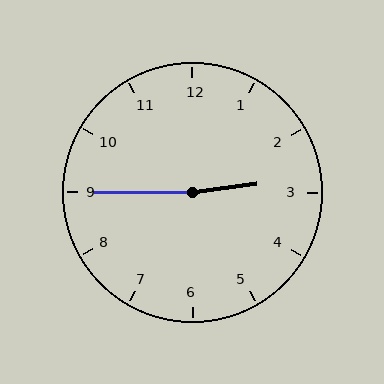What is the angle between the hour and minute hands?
Approximately 172 degrees.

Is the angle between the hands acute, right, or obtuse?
It is obtuse.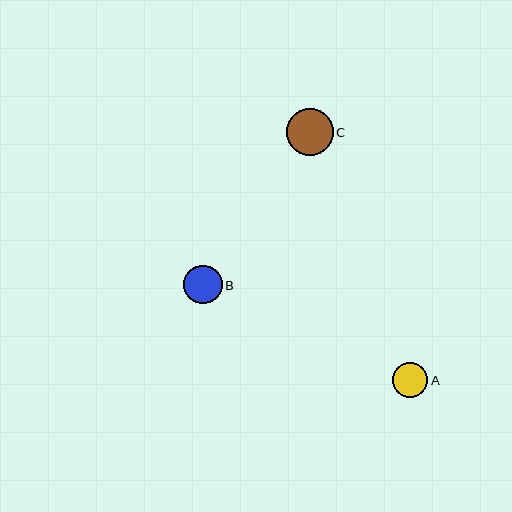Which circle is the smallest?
Circle A is the smallest with a size of approximately 35 pixels.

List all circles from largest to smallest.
From largest to smallest: C, B, A.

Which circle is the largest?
Circle C is the largest with a size of approximately 47 pixels.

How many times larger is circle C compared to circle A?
Circle C is approximately 1.3 times the size of circle A.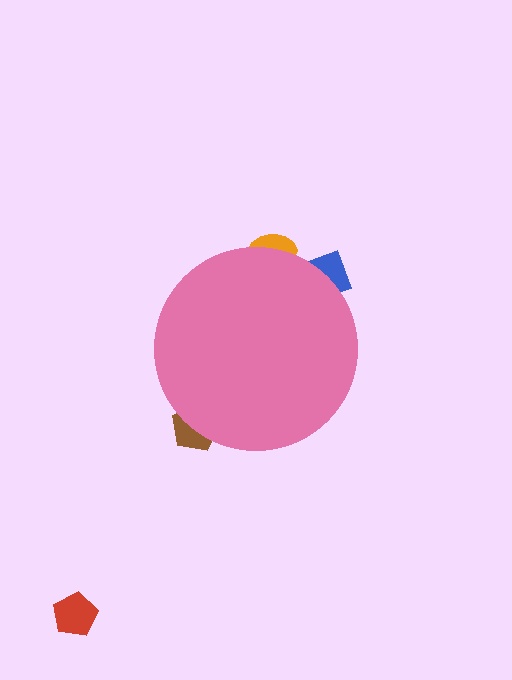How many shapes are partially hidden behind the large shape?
3 shapes are partially hidden.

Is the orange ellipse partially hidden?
Yes, the orange ellipse is partially hidden behind the pink circle.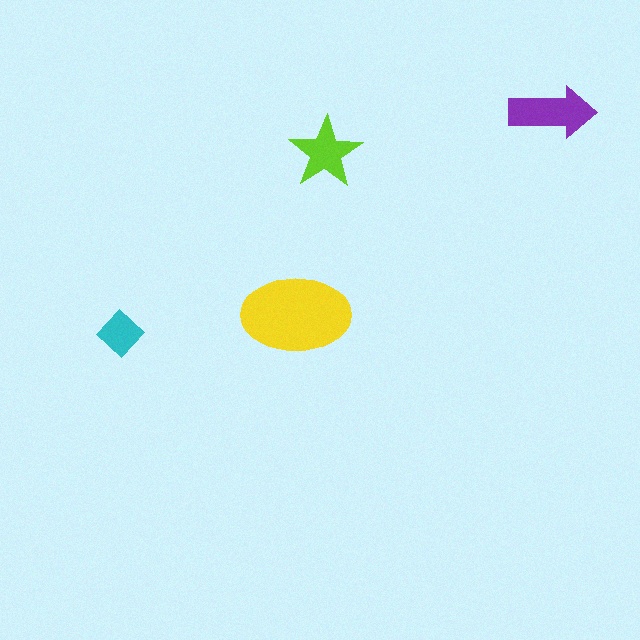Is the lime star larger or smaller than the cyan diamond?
Larger.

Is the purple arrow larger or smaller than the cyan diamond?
Larger.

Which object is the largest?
The yellow ellipse.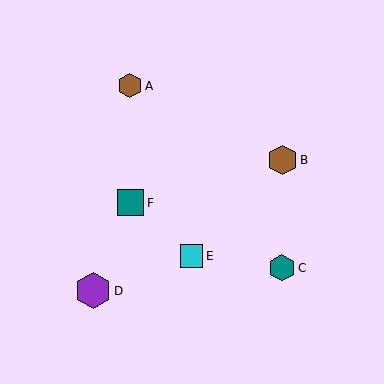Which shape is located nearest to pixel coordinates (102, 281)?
The purple hexagon (labeled D) at (93, 291) is nearest to that location.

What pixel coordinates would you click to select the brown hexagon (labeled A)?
Click at (130, 86) to select the brown hexagon A.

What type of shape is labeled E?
Shape E is a cyan square.